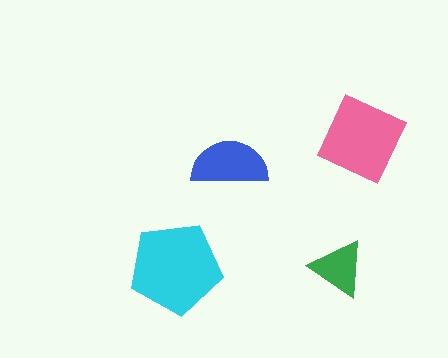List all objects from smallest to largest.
The green triangle, the blue semicircle, the pink diamond, the cyan pentagon.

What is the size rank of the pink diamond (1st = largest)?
2nd.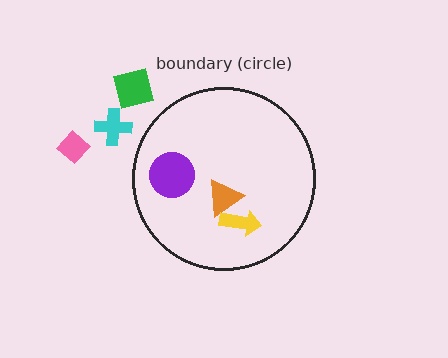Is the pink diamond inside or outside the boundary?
Outside.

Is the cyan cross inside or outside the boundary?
Outside.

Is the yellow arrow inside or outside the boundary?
Inside.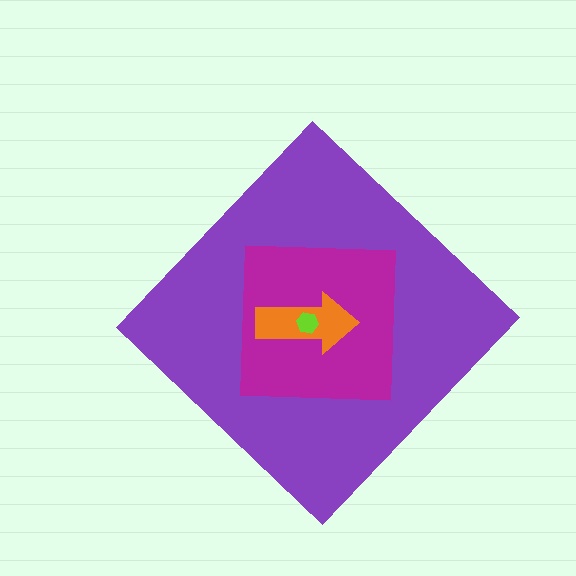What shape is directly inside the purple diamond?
The magenta square.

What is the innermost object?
The lime hexagon.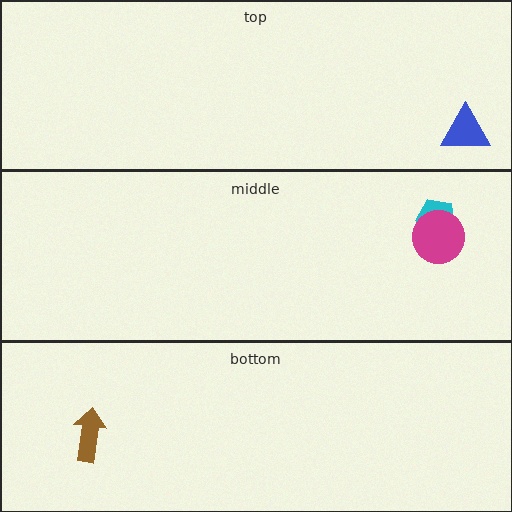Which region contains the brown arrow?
The bottom region.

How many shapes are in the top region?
1.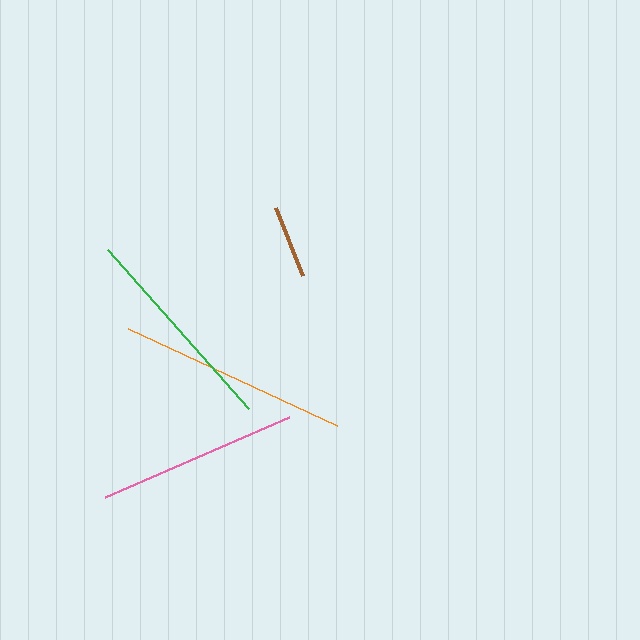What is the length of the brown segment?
The brown segment is approximately 73 pixels long.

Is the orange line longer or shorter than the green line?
The orange line is longer than the green line.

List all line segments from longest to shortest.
From longest to shortest: orange, green, pink, brown.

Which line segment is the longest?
The orange line is the longest at approximately 230 pixels.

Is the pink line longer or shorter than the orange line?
The orange line is longer than the pink line.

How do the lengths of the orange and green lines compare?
The orange and green lines are approximately the same length.